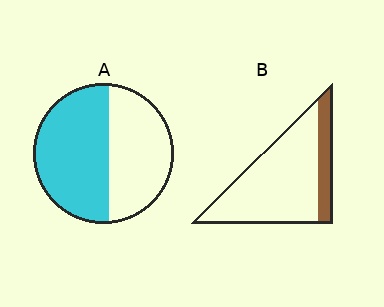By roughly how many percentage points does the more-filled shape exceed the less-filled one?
By roughly 35 percentage points (A over B).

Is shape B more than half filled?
No.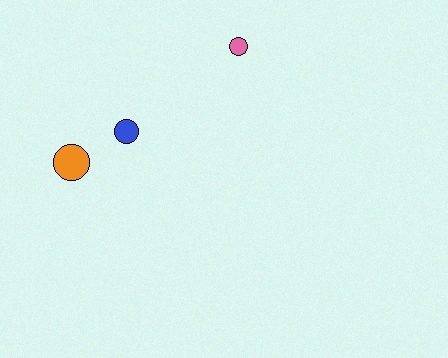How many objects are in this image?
There are 3 objects.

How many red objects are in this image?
There are no red objects.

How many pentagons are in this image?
There are no pentagons.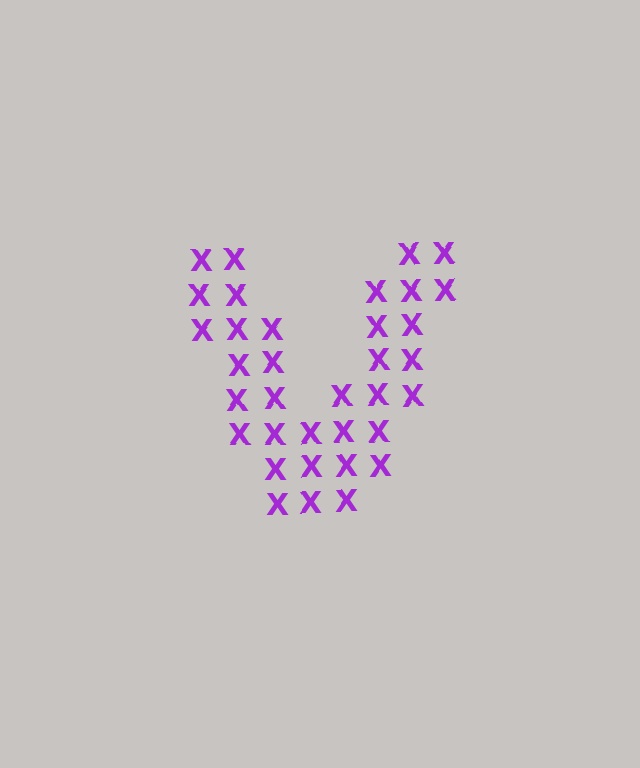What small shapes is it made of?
It is made of small letter X's.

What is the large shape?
The large shape is the letter V.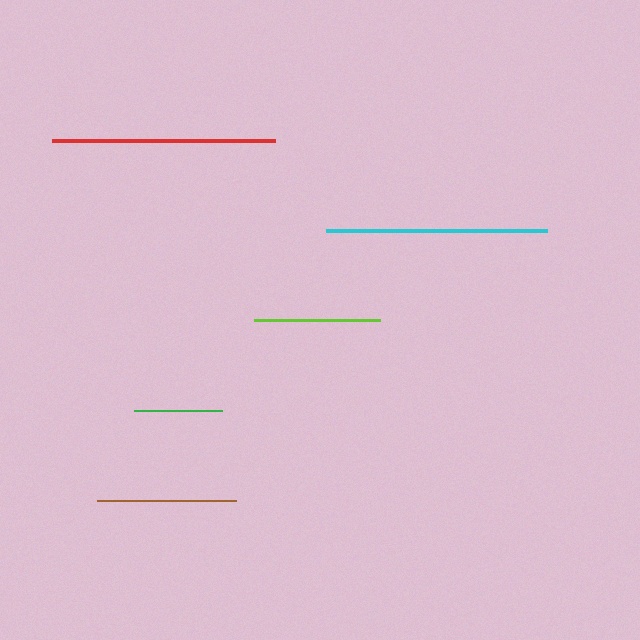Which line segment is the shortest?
The green line is the shortest at approximately 88 pixels.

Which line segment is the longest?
The red line is the longest at approximately 224 pixels.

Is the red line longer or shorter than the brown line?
The red line is longer than the brown line.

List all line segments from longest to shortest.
From longest to shortest: red, cyan, brown, lime, green.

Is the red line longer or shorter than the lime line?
The red line is longer than the lime line.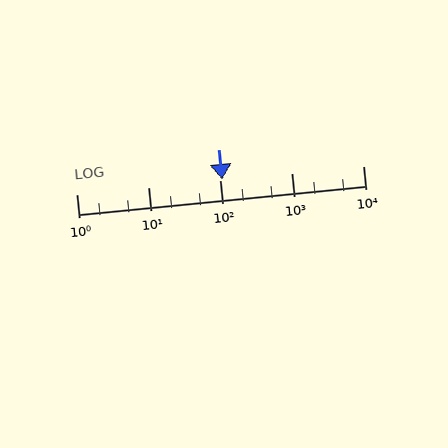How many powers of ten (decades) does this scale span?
The scale spans 4 decades, from 1 to 10000.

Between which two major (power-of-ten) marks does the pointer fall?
The pointer is between 100 and 1000.